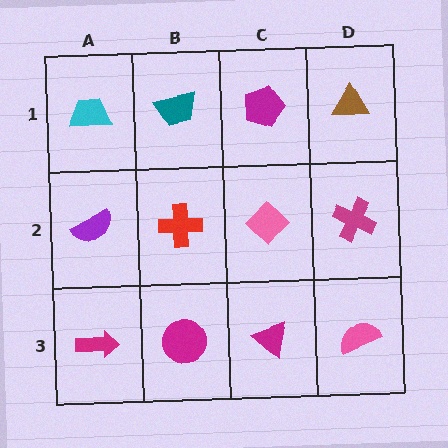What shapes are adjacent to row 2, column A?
A cyan trapezoid (row 1, column A), a magenta arrow (row 3, column A), a red cross (row 2, column B).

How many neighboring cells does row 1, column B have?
3.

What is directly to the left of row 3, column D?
A magenta triangle.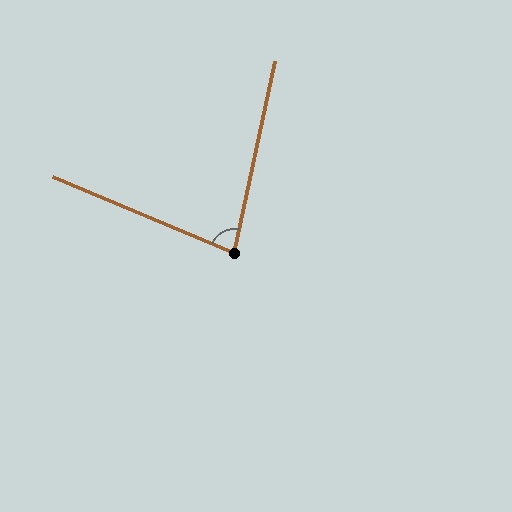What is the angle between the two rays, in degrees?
Approximately 79 degrees.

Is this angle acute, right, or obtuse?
It is acute.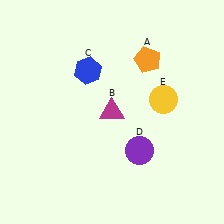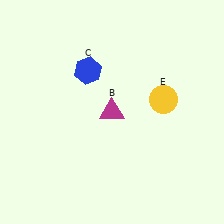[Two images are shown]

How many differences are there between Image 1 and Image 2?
There are 2 differences between the two images.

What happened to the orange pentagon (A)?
The orange pentagon (A) was removed in Image 2. It was in the top-right area of Image 1.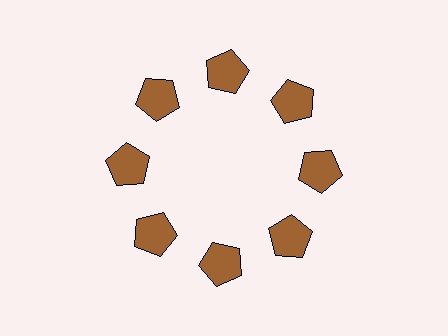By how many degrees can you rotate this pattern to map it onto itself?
The pattern maps onto itself every 45 degrees of rotation.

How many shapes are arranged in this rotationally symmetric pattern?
There are 8 shapes, arranged in 8 groups of 1.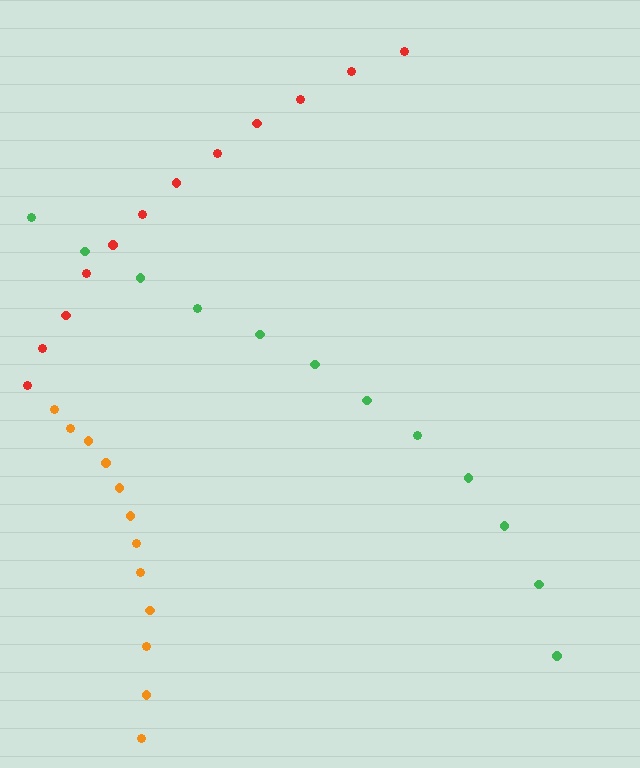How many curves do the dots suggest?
There are 3 distinct paths.